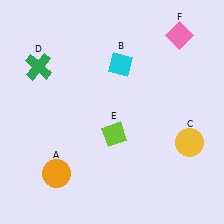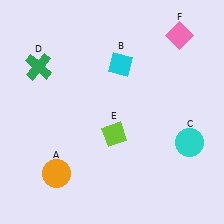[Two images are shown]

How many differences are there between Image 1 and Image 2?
There is 1 difference between the two images.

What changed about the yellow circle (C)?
In Image 1, C is yellow. In Image 2, it changed to cyan.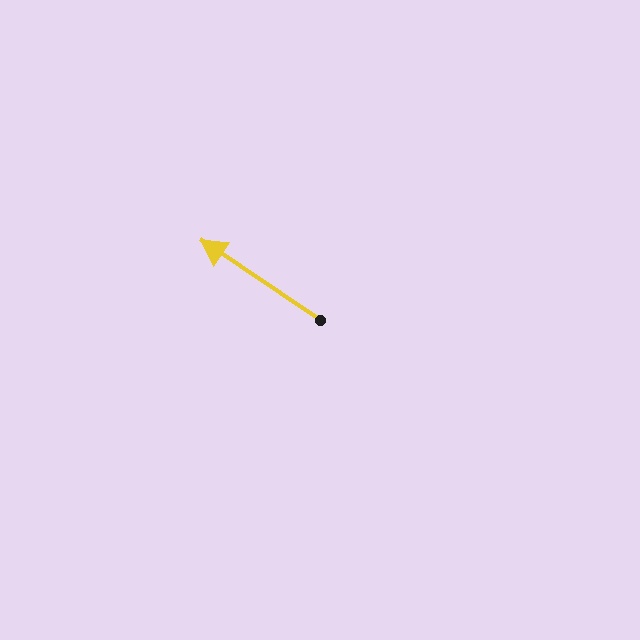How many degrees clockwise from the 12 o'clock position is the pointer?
Approximately 304 degrees.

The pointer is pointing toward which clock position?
Roughly 10 o'clock.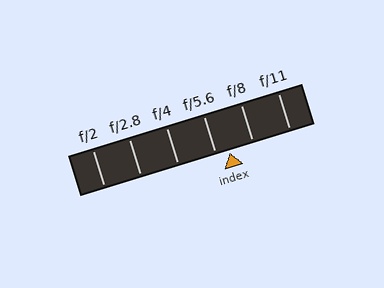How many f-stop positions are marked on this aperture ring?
There are 6 f-stop positions marked.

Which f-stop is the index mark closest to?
The index mark is closest to f/5.6.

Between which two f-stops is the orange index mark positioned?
The index mark is between f/5.6 and f/8.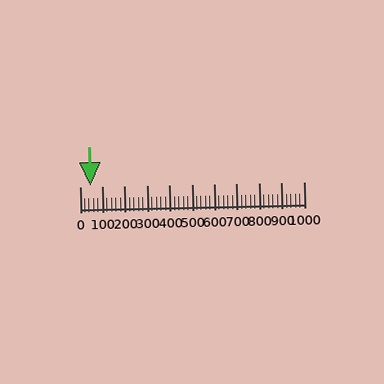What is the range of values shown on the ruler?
The ruler shows values from 0 to 1000.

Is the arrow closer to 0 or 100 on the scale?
The arrow is closer to 0.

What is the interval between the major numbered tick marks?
The major tick marks are spaced 100 units apart.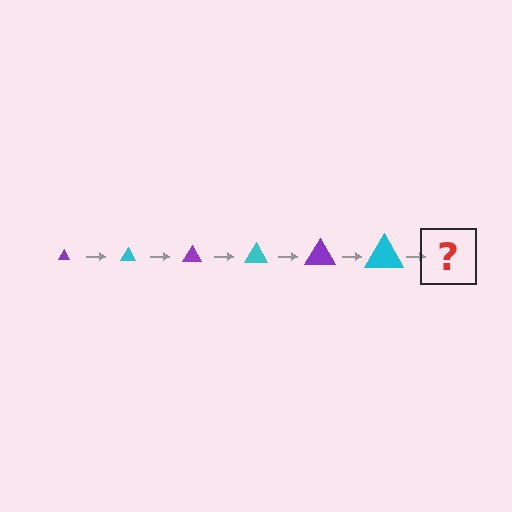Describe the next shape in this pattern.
It should be a purple triangle, larger than the previous one.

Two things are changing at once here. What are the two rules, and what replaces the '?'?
The two rules are that the triangle grows larger each step and the color cycles through purple and cyan. The '?' should be a purple triangle, larger than the previous one.